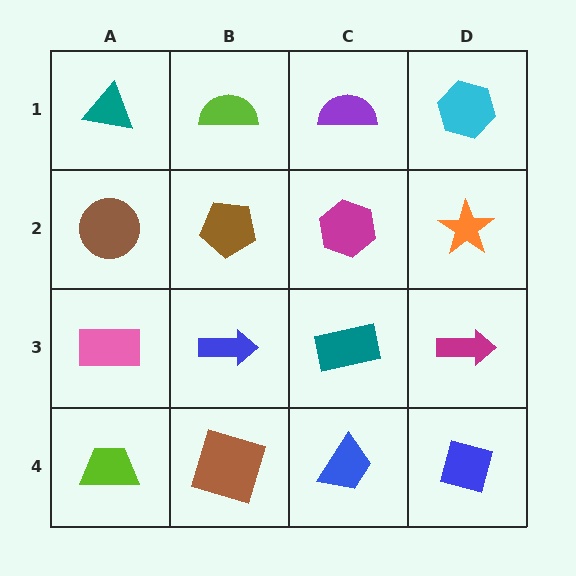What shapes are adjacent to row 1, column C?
A magenta hexagon (row 2, column C), a lime semicircle (row 1, column B), a cyan hexagon (row 1, column D).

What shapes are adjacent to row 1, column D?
An orange star (row 2, column D), a purple semicircle (row 1, column C).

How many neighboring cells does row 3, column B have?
4.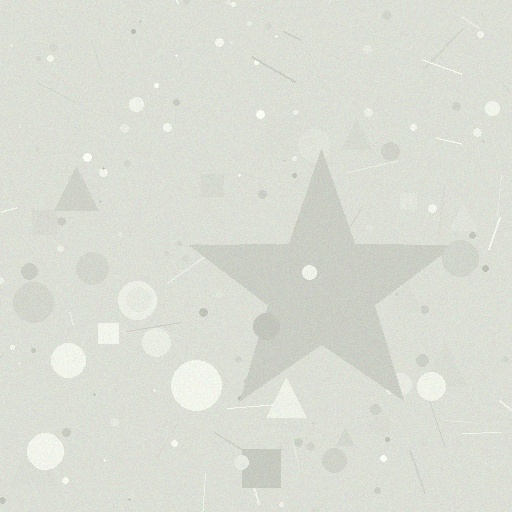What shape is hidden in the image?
A star is hidden in the image.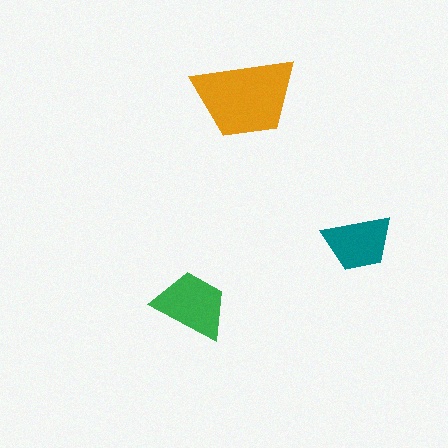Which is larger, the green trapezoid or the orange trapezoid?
The orange one.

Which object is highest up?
The orange trapezoid is topmost.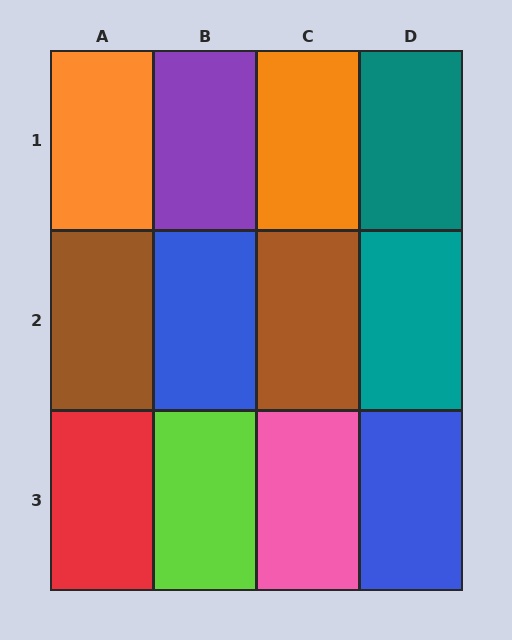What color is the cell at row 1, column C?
Orange.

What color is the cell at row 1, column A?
Orange.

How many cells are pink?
1 cell is pink.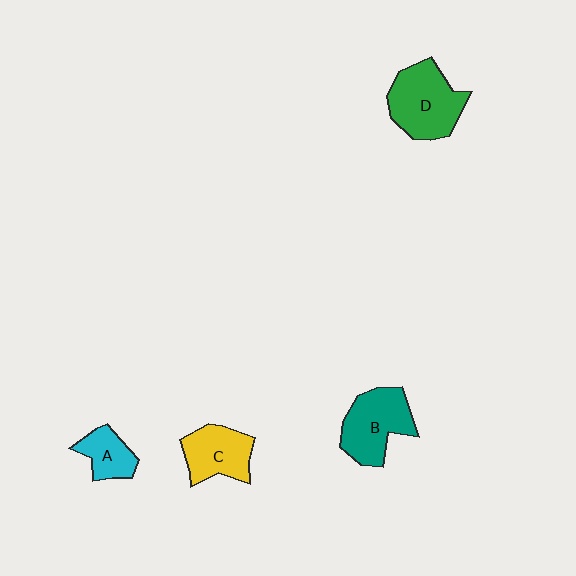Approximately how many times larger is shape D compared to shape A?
Approximately 2.0 times.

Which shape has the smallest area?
Shape A (cyan).